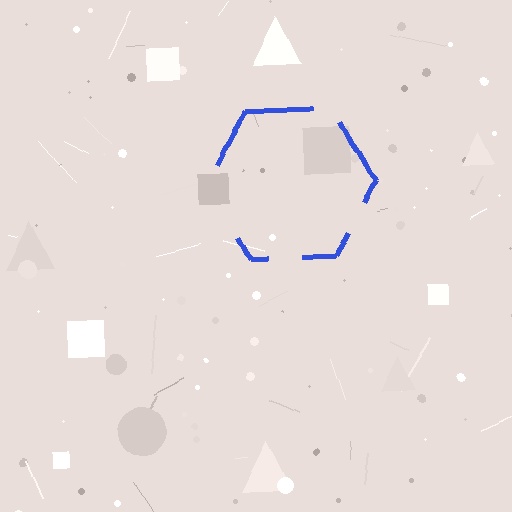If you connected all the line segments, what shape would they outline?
They would outline a hexagon.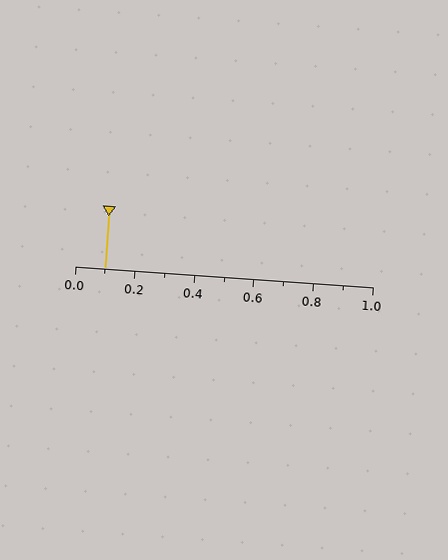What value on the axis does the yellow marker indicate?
The marker indicates approximately 0.1.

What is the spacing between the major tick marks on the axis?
The major ticks are spaced 0.2 apart.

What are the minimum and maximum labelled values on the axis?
The axis runs from 0.0 to 1.0.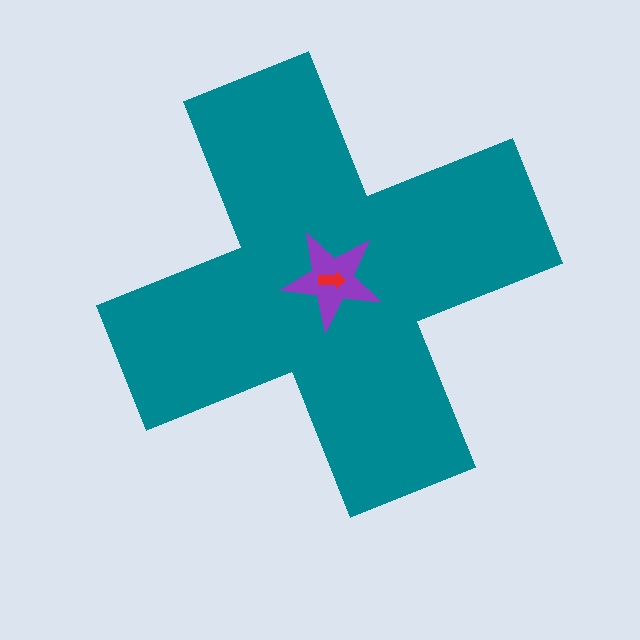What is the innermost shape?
The red arrow.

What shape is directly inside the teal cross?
The purple star.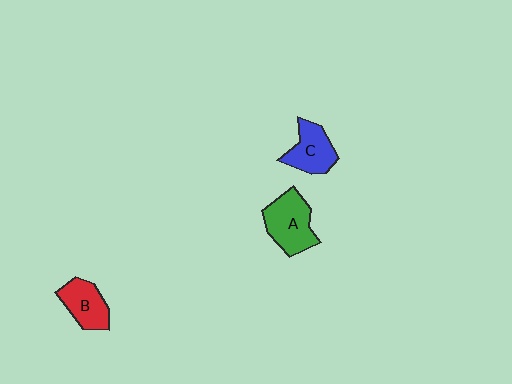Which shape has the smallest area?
Shape B (red).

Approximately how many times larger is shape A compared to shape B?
Approximately 1.3 times.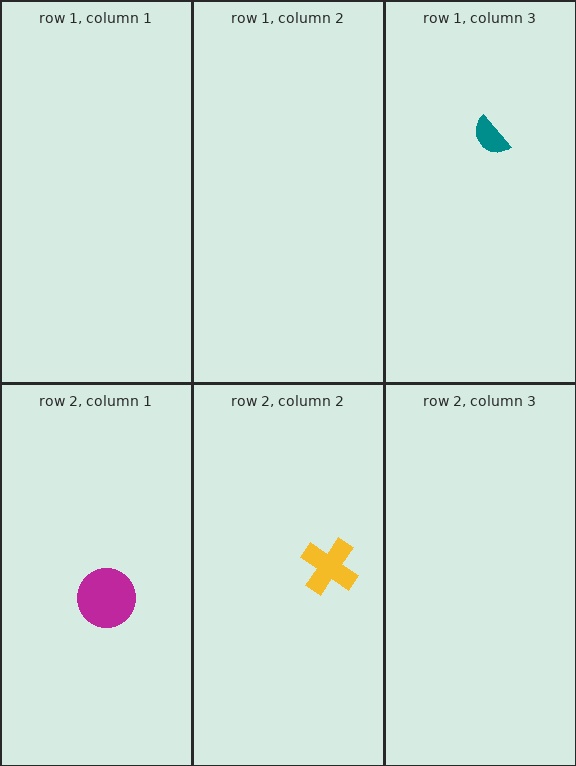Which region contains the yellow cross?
The row 2, column 2 region.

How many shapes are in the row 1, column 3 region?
1.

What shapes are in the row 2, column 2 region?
The yellow cross.